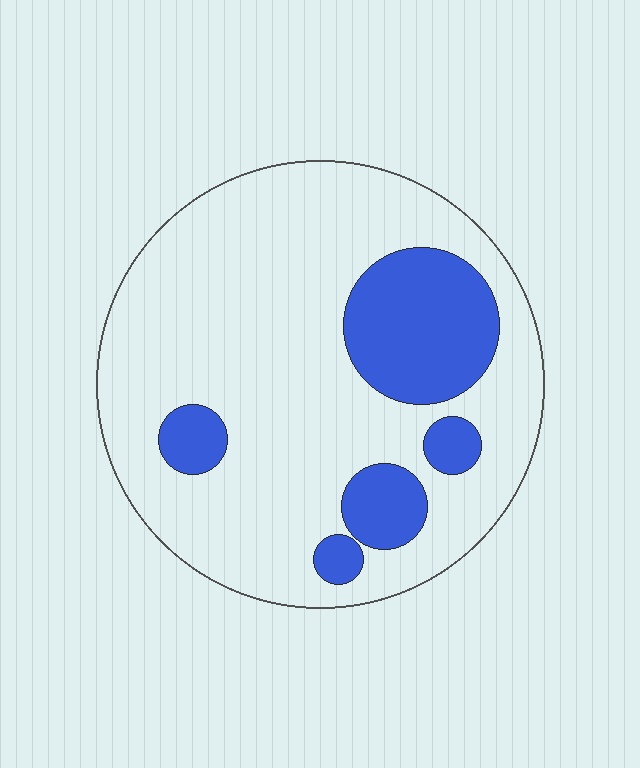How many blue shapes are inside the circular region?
5.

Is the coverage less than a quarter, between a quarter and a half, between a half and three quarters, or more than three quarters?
Less than a quarter.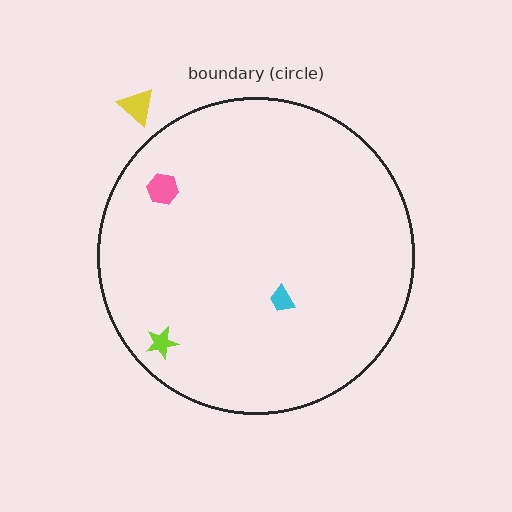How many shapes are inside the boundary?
3 inside, 1 outside.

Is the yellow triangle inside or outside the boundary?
Outside.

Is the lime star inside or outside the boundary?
Inside.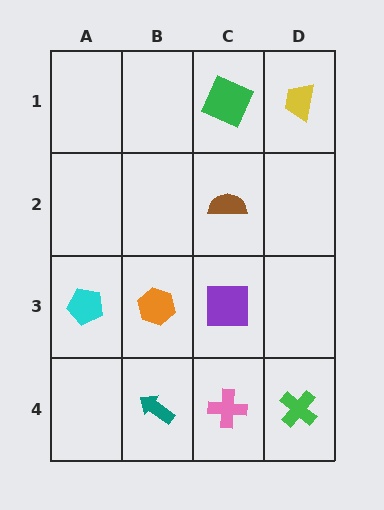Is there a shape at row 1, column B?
No, that cell is empty.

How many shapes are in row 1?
2 shapes.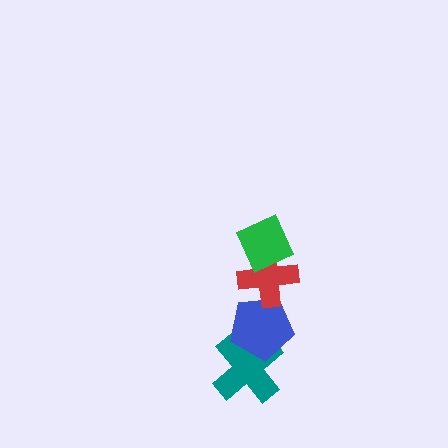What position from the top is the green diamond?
The green diamond is 1st from the top.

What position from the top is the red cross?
The red cross is 2nd from the top.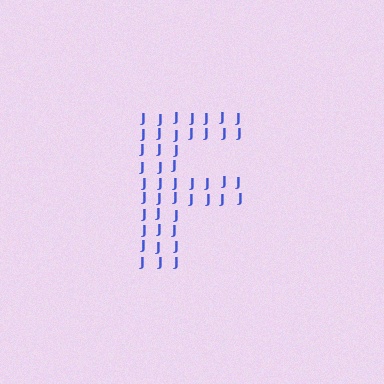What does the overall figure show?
The overall figure shows the letter F.